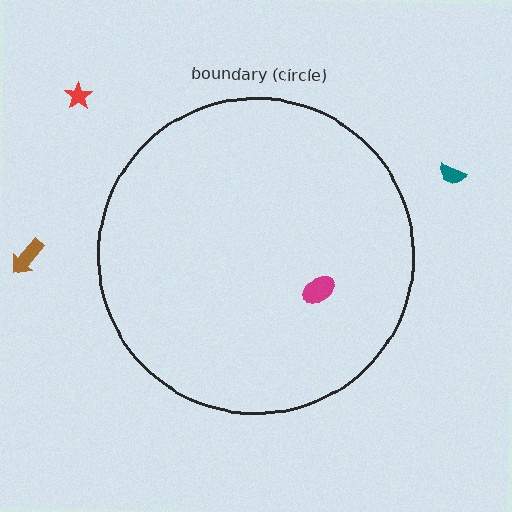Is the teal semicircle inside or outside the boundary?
Outside.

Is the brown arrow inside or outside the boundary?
Outside.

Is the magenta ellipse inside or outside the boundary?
Inside.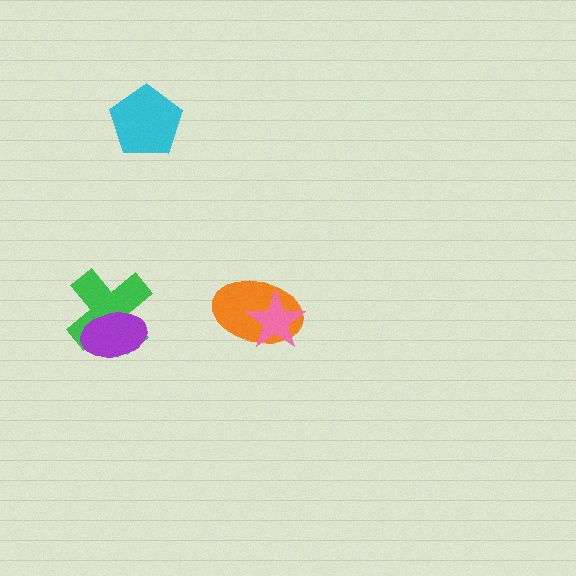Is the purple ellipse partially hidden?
No, no other shape covers it.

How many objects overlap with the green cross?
1 object overlaps with the green cross.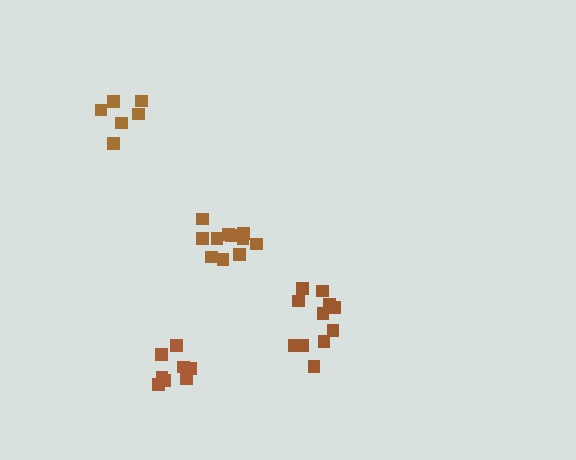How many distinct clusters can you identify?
There are 4 distinct clusters.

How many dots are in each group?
Group 1: 11 dots, Group 2: 8 dots, Group 3: 11 dots, Group 4: 6 dots (36 total).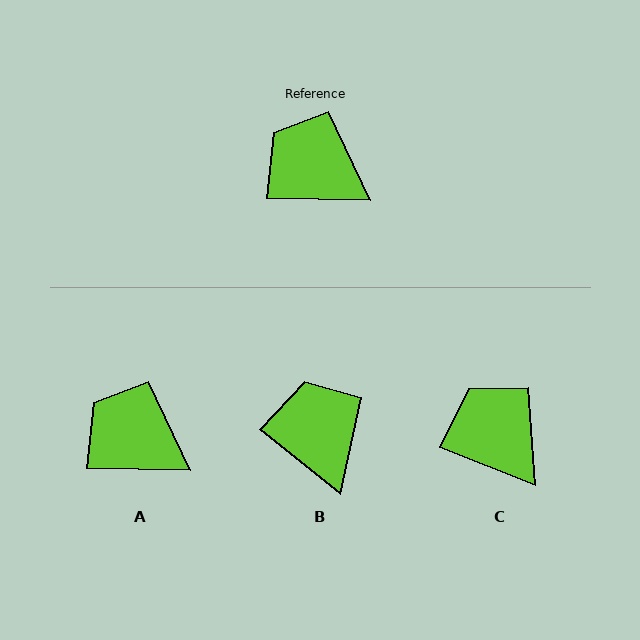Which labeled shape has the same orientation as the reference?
A.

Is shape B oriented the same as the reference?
No, it is off by about 37 degrees.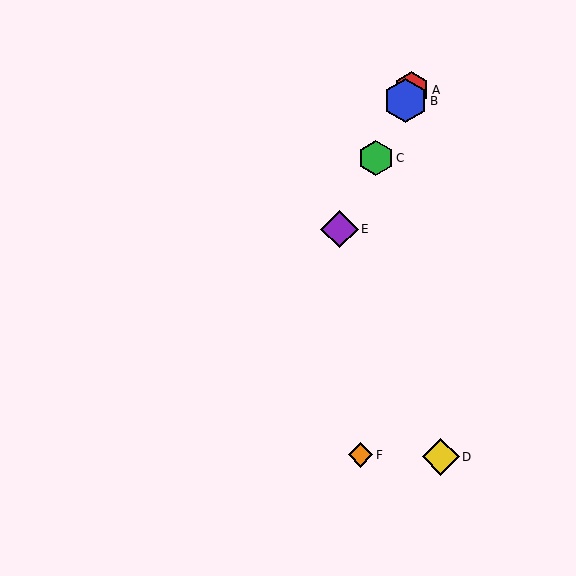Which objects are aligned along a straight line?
Objects A, B, C, E are aligned along a straight line.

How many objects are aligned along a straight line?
4 objects (A, B, C, E) are aligned along a straight line.